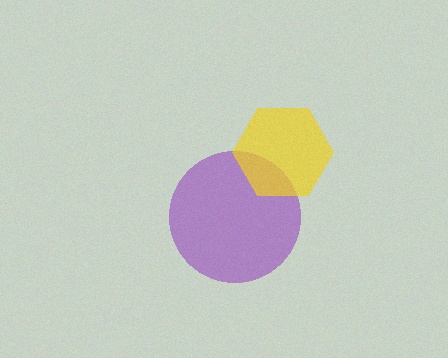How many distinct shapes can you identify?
There are 2 distinct shapes: a purple circle, a yellow hexagon.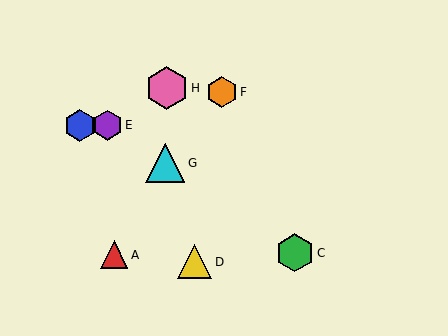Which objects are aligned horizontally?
Objects B, E are aligned horizontally.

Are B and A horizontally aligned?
No, B is at y≈125 and A is at y≈255.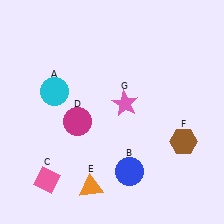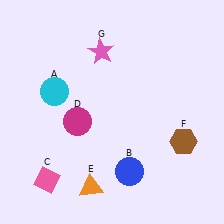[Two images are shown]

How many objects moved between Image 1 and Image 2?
1 object moved between the two images.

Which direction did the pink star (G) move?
The pink star (G) moved up.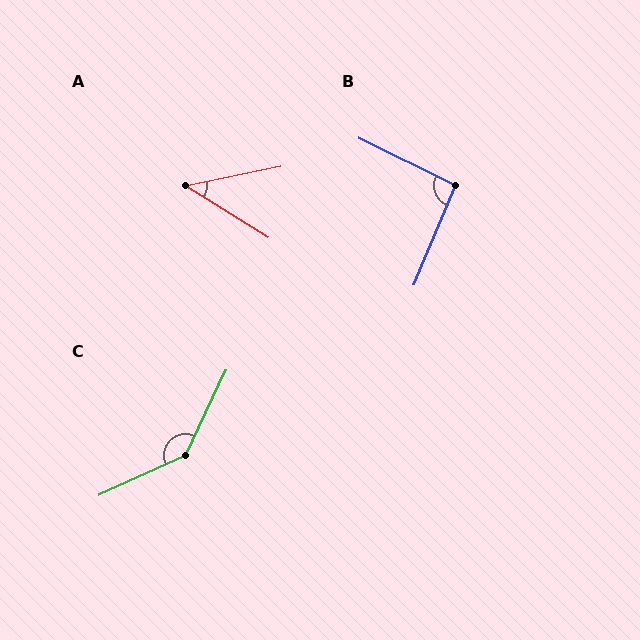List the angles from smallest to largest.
A (43°), B (93°), C (140°).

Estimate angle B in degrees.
Approximately 93 degrees.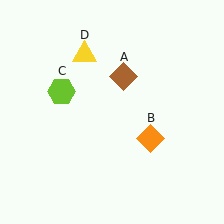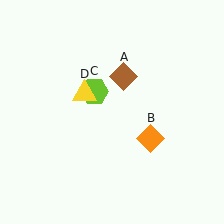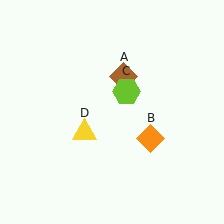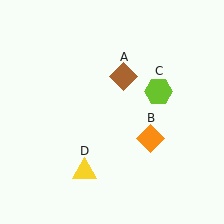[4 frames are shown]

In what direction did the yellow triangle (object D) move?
The yellow triangle (object D) moved down.